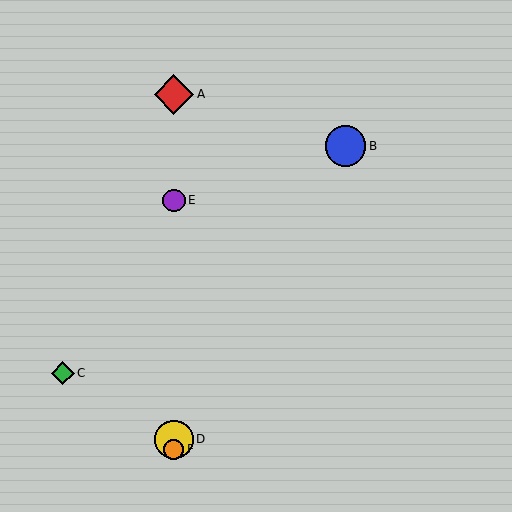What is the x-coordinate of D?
Object D is at x≈174.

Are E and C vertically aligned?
No, E is at x≈174 and C is at x≈63.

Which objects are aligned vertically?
Objects A, D, E, F are aligned vertically.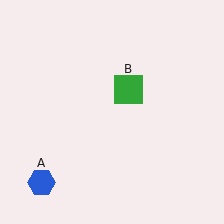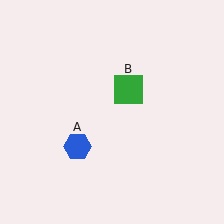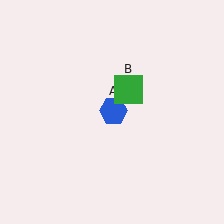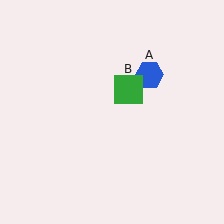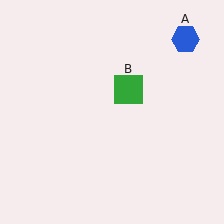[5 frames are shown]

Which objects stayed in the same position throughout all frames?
Green square (object B) remained stationary.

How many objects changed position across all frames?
1 object changed position: blue hexagon (object A).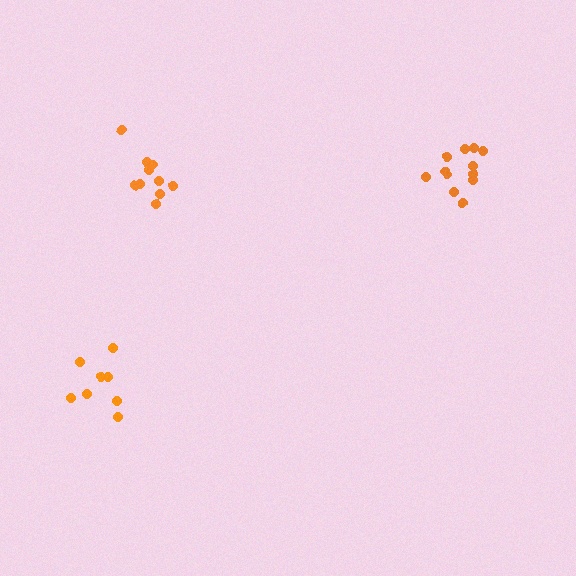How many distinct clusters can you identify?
There are 3 distinct clusters.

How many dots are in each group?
Group 1: 12 dots, Group 2: 10 dots, Group 3: 8 dots (30 total).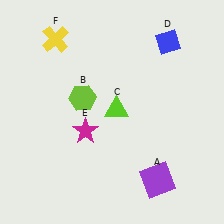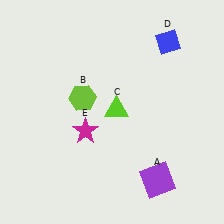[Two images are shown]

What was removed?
The yellow cross (F) was removed in Image 2.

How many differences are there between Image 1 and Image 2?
There is 1 difference between the two images.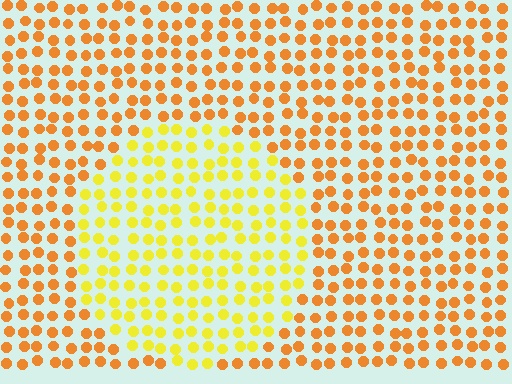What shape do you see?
I see a circle.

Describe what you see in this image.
The image is filled with small orange elements in a uniform arrangement. A circle-shaped region is visible where the elements are tinted to a slightly different hue, forming a subtle color boundary.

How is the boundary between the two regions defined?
The boundary is defined purely by a slight shift in hue (about 32 degrees). Spacing, size, and orientation are identical on both sides.